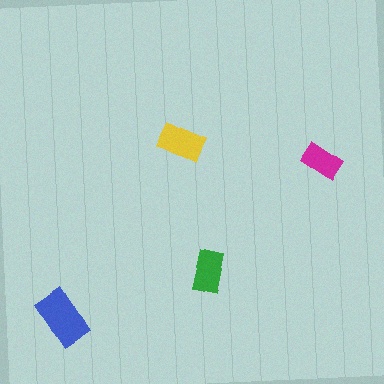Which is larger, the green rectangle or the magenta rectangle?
The green one.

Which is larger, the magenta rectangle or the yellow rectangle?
The yellow one.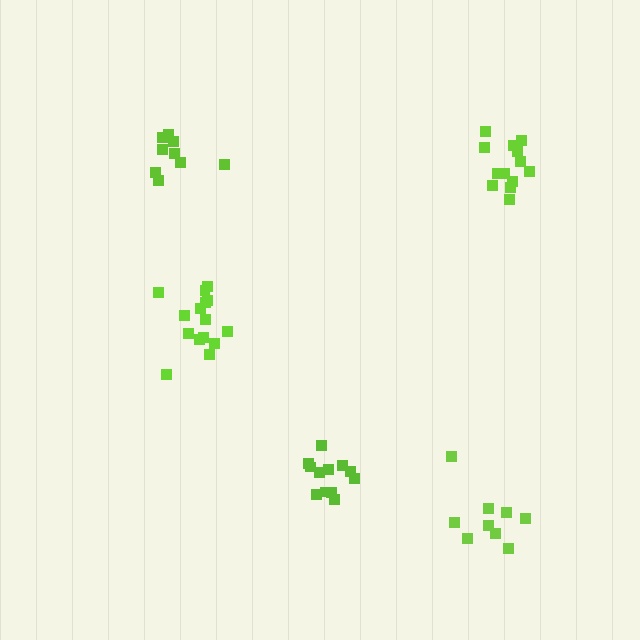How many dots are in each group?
Group 1: 14 dots, Group 2: 9 dots, Group 3: 15 dots, Group 4: 12 dots, Group 5: 9 dots (59 total).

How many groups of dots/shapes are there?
There are 5 groups.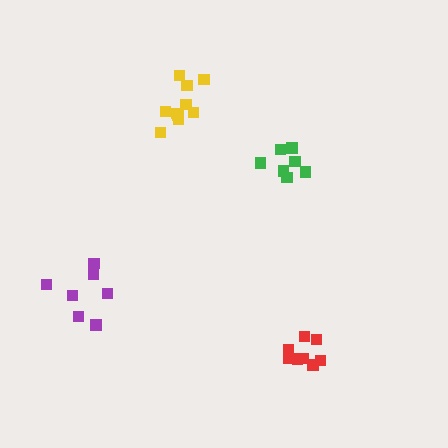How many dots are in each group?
Group 1: 7 dots, Group 2: 11 dots, Group 3: 8 dots, Group 4: 7 dots (33 total).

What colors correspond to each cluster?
The clusters are colored: green, yellow, red, purple.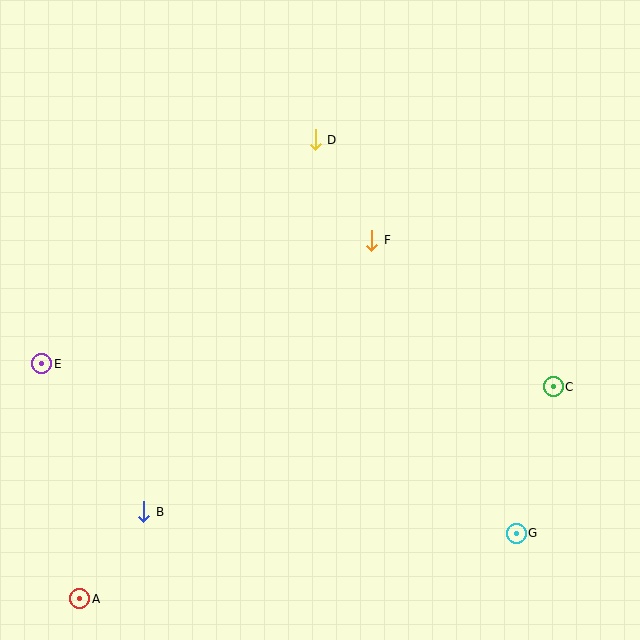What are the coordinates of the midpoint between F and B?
The midpoint between F and B is at (258, 376).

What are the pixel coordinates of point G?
Point G is at (516, 533).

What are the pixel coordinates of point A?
Point A is at (80, 599).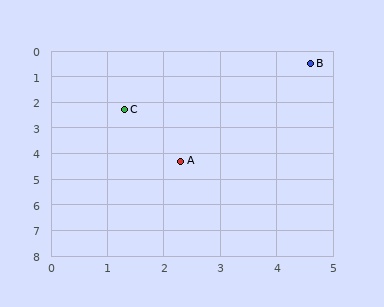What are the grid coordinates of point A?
Point A is at approximately (2.3, 4.3).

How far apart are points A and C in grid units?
Points A and C are about 2.2 grid units apart.